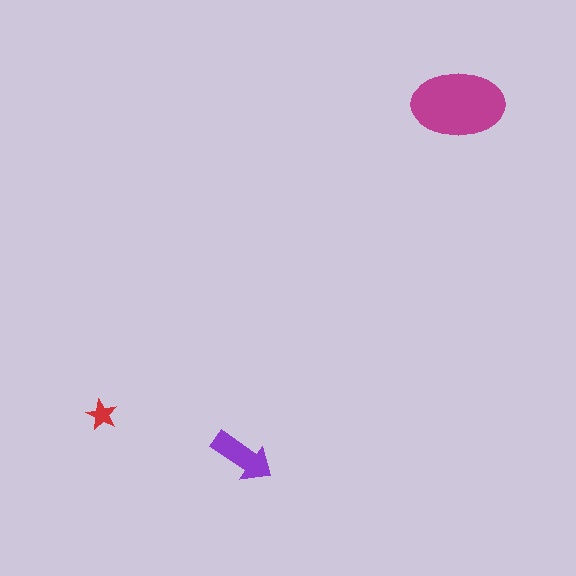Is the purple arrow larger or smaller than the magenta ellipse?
Smaller.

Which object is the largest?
The magenta ellipse.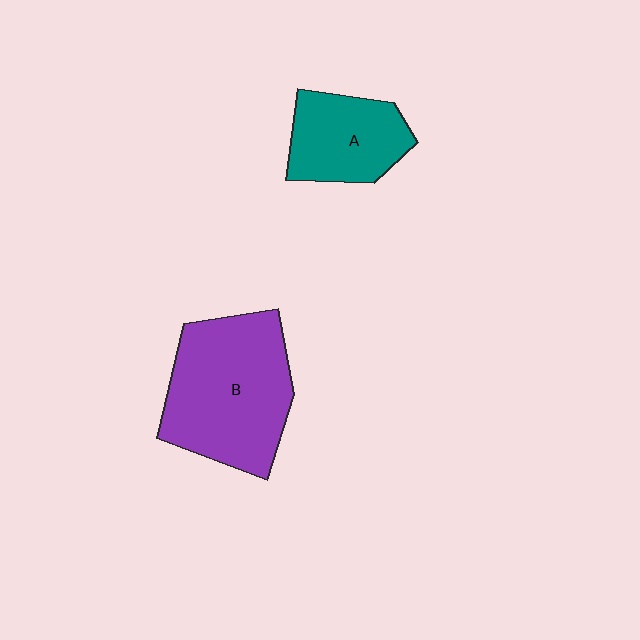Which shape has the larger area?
Shape B (purple).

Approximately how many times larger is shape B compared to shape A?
Approximately 1.8 times.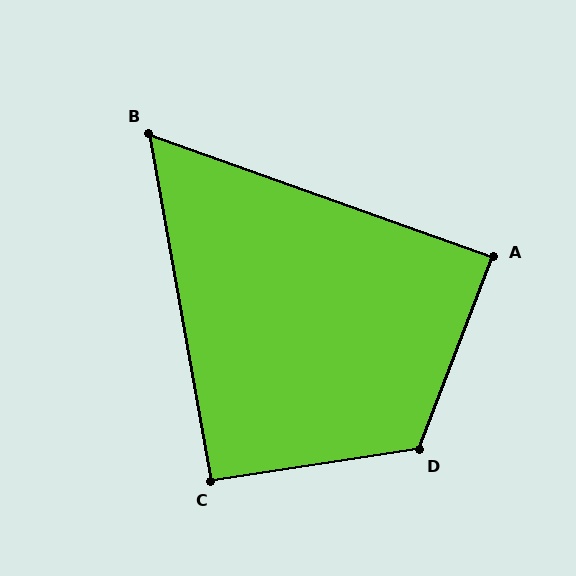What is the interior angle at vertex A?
Approximately 88 degrees (approximately right).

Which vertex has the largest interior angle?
D, at approximately 120 degrees.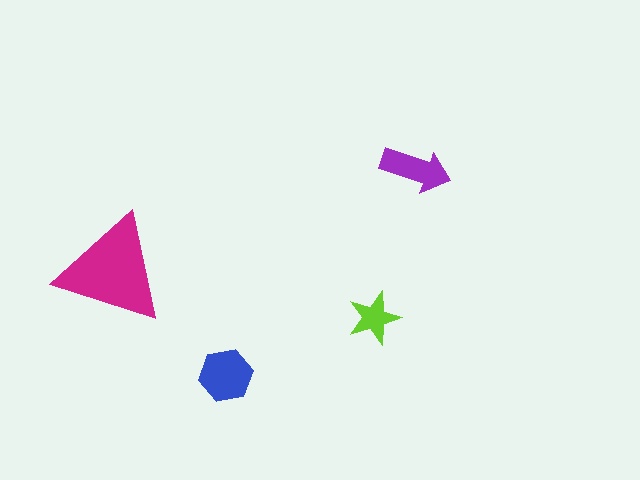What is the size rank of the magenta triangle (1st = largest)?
1st.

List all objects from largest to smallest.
The magenta triangle, the blue hexagon, the purple arrow, the lime star.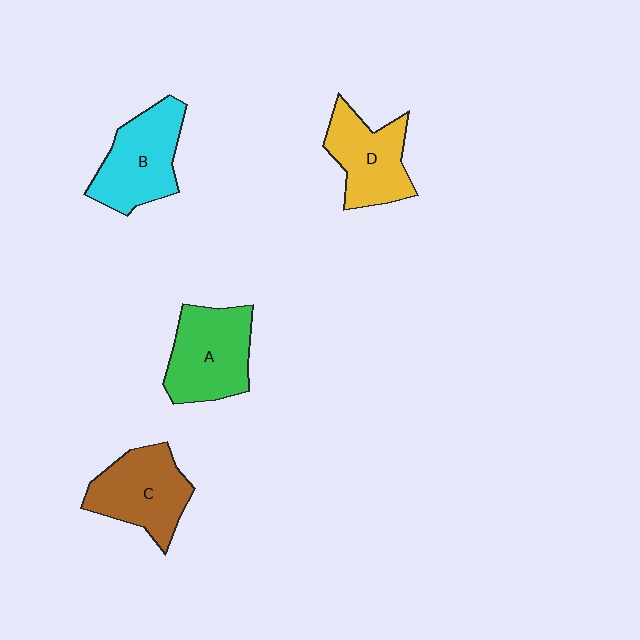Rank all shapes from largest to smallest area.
From largest to smallest: A (green), B (cyan), C (brown), D (yellow).